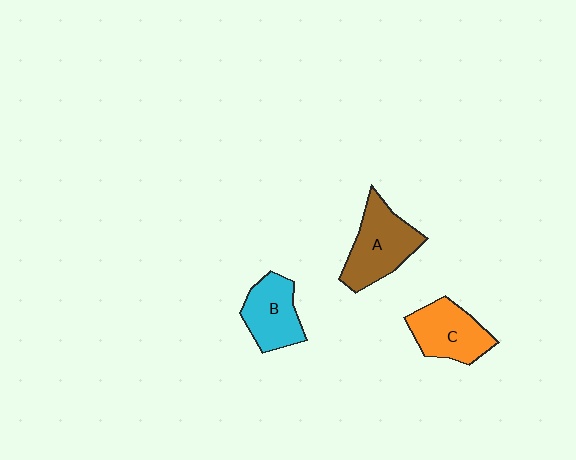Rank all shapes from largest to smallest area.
From largest to smallest: A (brown), C (orange), B (cyan).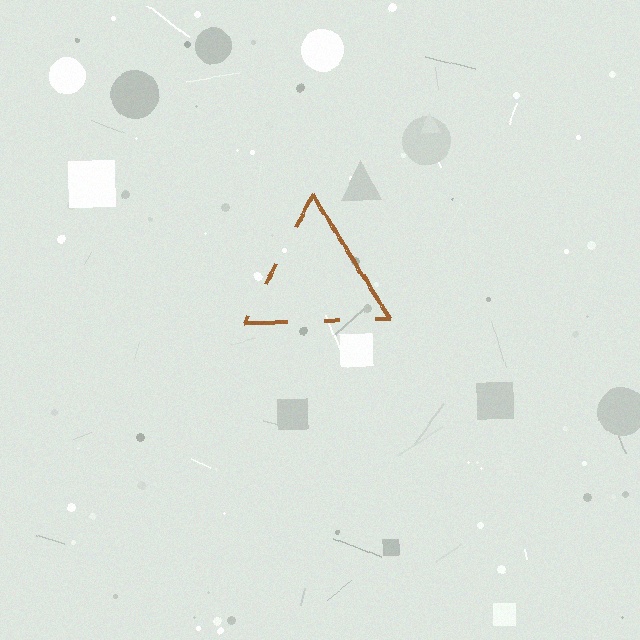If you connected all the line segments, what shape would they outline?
They would outline a triangle.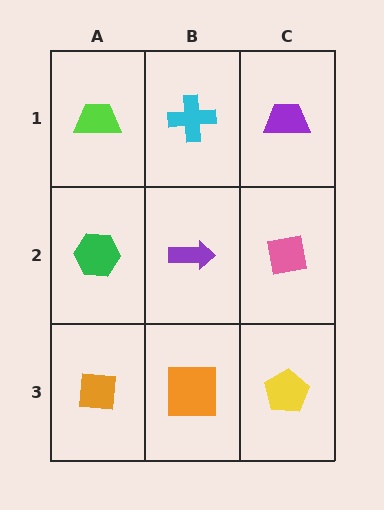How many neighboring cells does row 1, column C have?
2.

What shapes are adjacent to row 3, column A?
A green hexagon (row 2, column A), an orange square (row 3, column B).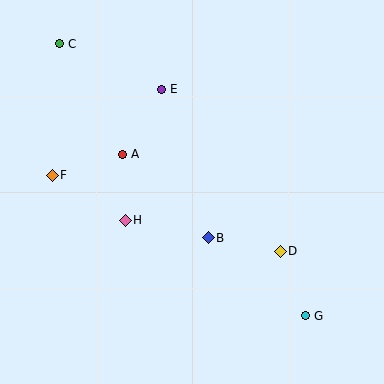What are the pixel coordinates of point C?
Point C is at (60, 44).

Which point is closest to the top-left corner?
Point C is closest to the top-left corner.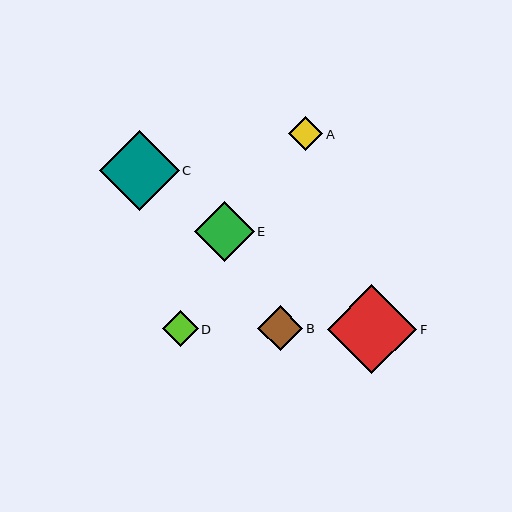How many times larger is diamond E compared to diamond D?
Diamond E is approximately 1.7 times the size of diamond D.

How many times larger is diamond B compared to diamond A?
Diamond B is approximately 1.3 times the size of diamond A.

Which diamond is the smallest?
Diamond A is the smallest with a size of approximately 34 pixels.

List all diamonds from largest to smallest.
From largest to smallest: F, C, E, B, D, A.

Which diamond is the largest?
Diamond F is the largest with a size of approximately 90 pixels.